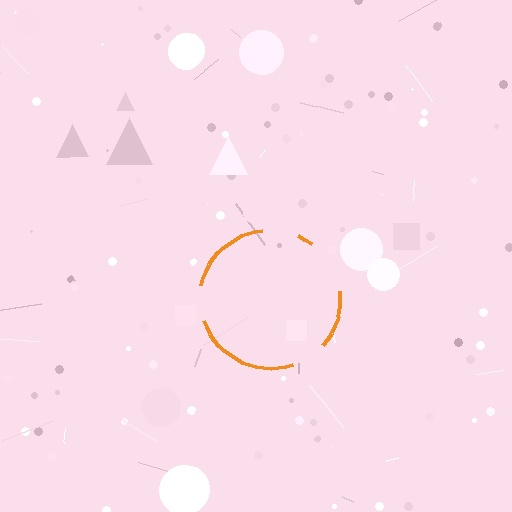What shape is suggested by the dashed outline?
The dashed outline suggests a circle.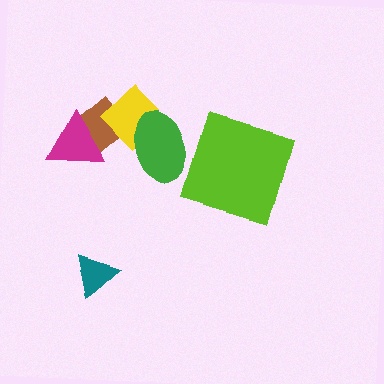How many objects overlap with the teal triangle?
0 objects overlap with the teal triangle.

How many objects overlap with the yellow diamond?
2 objects overlap with the yellow diamond.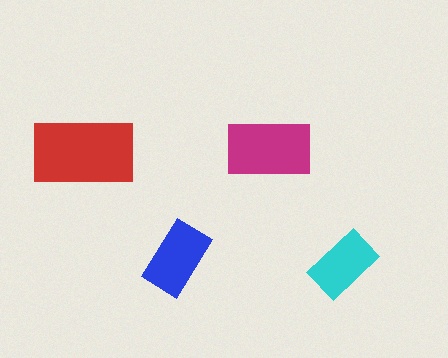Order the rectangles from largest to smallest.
the red one, the magenta one, the blue one, the cyan one.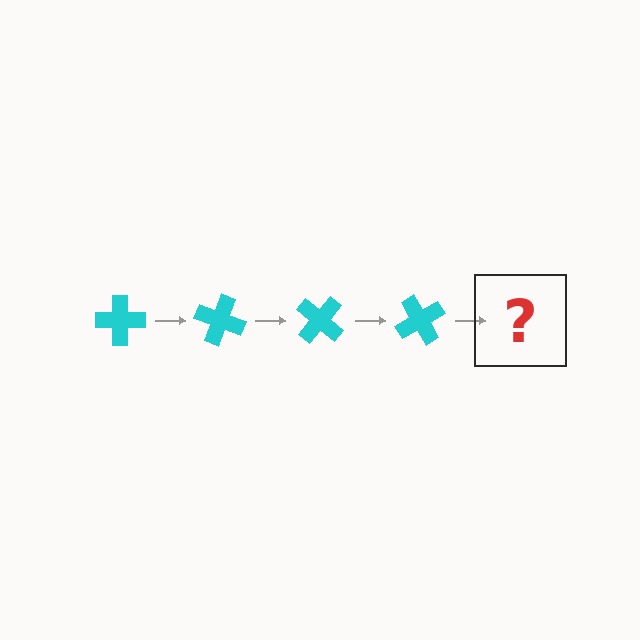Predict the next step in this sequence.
The next step is a cyan cross rotated 80 degrees.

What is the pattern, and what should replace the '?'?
The pattern is that the cross rotates 20 degrees each step. The '?' should be a cyan cross rotated 80 degrees.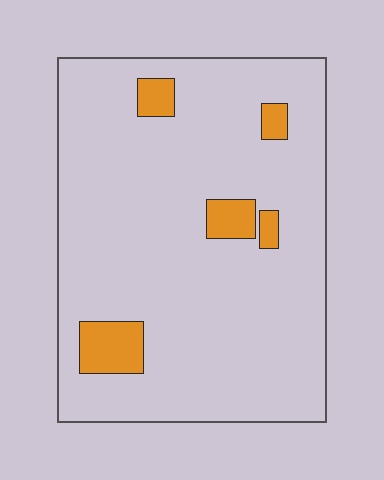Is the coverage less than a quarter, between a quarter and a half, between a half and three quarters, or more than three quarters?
Less than a quarter.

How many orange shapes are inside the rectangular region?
5.